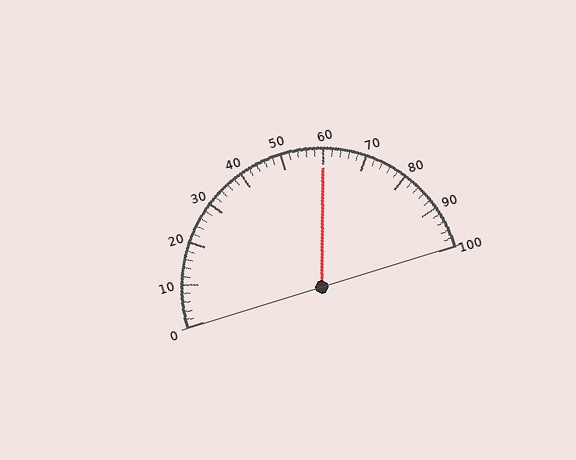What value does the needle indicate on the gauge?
The needle indicates approximately 60.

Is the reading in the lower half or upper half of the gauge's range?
The reading is in the upper half of the range (0 to 100).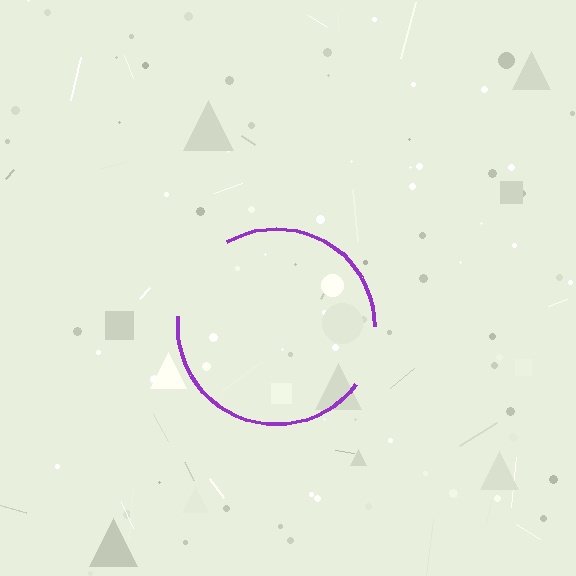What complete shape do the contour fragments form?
The contour fragments form a circle.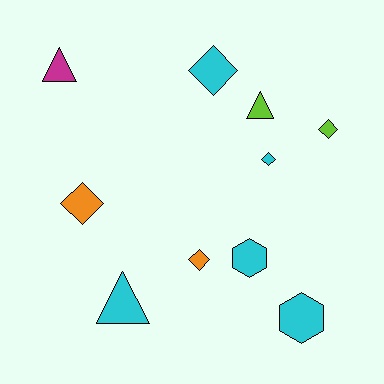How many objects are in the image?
There are 10 objects.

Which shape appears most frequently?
Diamond, with 5 objects.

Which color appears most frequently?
Cyan, with 5 objects.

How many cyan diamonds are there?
There are 2 cyan diamonds.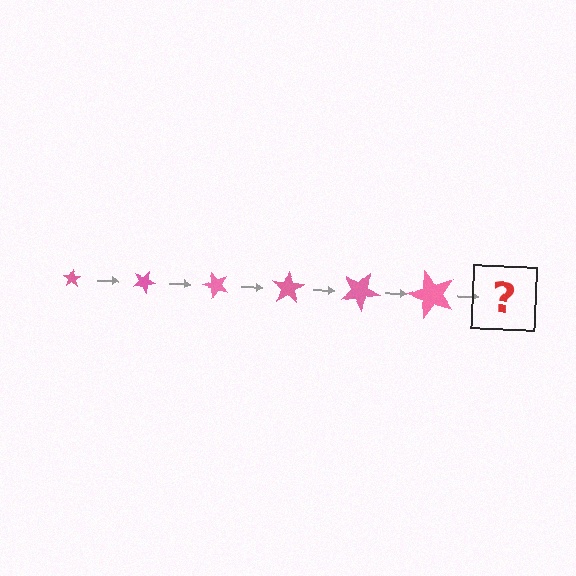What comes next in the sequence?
The next element should be a star, larger than the previous one and rotated 150 degrees from the start.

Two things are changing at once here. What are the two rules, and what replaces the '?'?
The two rules are that the star grows larger each step and it rotates 25 degrees each step. The '?' should be a star, larger than the previous one and rotated 150 degrees from the start.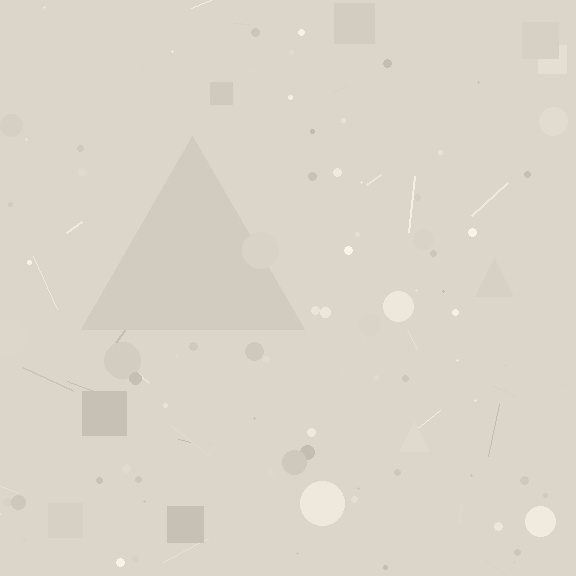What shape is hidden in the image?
A triangle is hidden in the image.